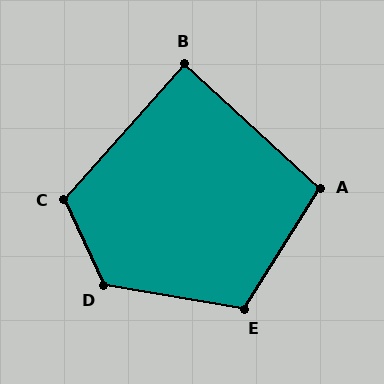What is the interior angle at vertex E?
Approximately 112 degrees (obtuse).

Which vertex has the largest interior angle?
D, at approximately 125 degrees.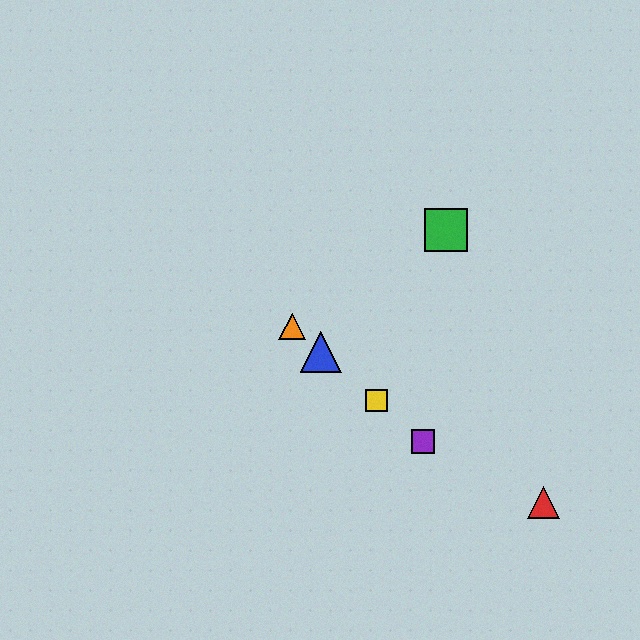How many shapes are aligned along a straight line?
4 shapes (the blue triangle, the yellow square, the purple square, the orange triangle) are aligned along a straight line.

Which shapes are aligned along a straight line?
The blue triangle, the yellow square, the purple square, the orange triangle are aligned along a straight line.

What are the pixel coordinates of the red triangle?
The red triangle is at (544, 502).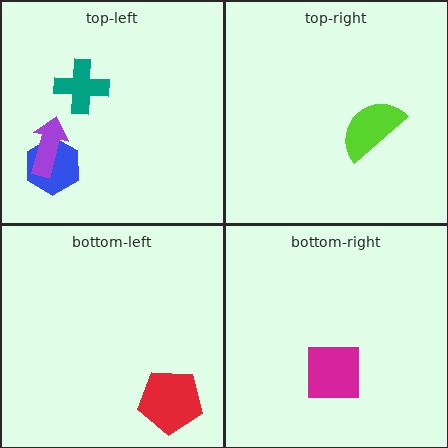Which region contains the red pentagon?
The bottom-left region.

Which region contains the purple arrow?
The top-left region.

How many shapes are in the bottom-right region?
1.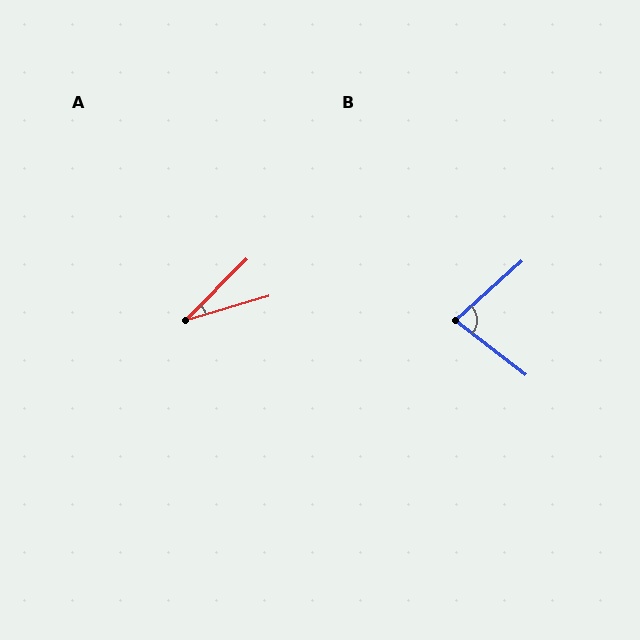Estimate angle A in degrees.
Approximately 29 degrees.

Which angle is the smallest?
A, at approximately 29 degrees.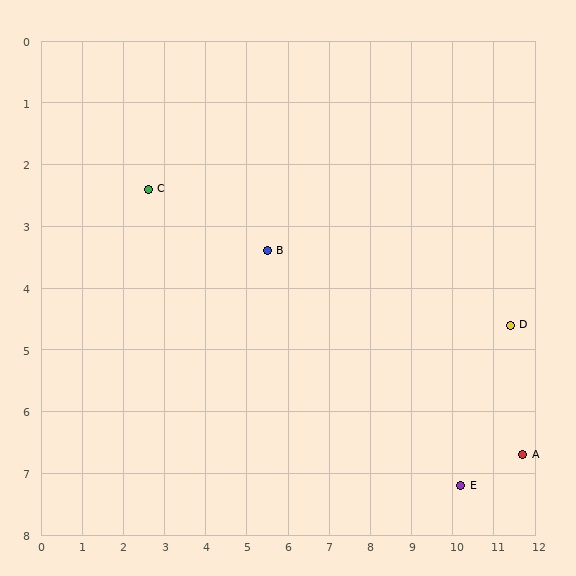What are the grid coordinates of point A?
Point A is at approximately (11.7, 6.7).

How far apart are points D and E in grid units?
Points D and E are about 2.9 grid units apart.